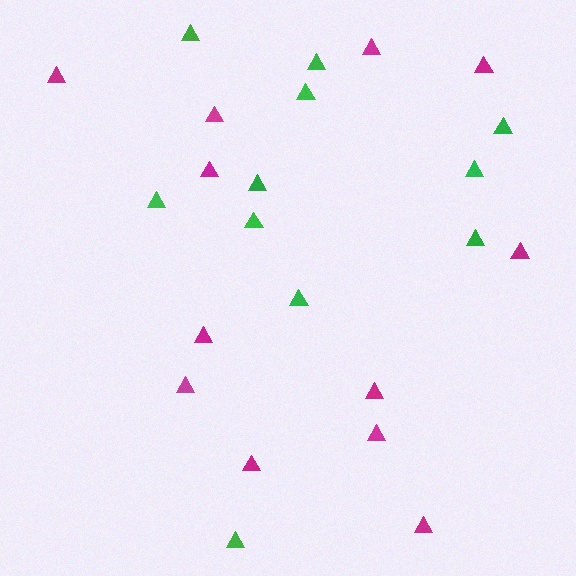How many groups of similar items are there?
There are 2 groups: one group of magenta triangles (12) and one group of green triangles (11).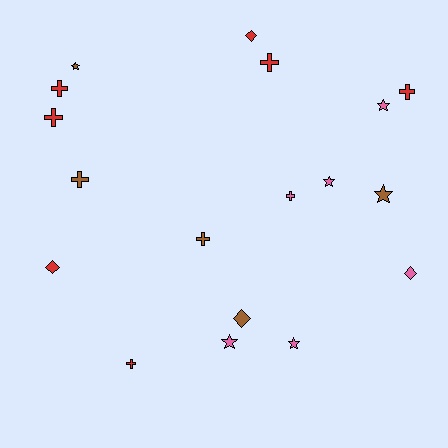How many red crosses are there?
There are 5 red crosses.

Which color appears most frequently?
Red, with 7 objects.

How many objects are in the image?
There are 18 objects.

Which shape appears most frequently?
Cross, with 8 objects.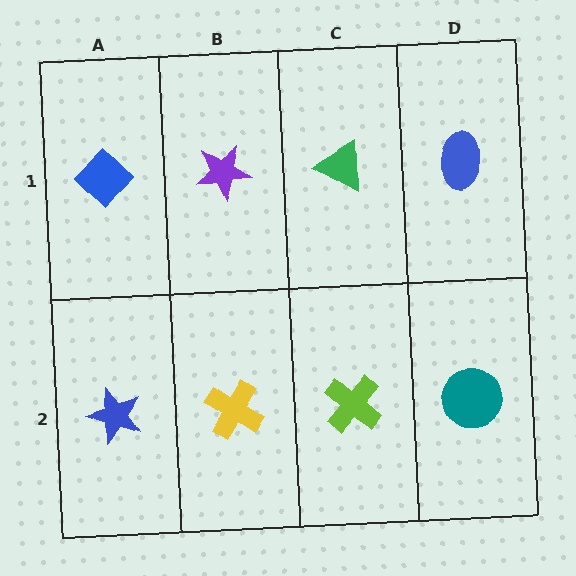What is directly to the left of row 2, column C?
A yellow cross.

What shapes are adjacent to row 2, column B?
A purple star (row 1, column B), a blue star (row 2, column A), a lime cross (row 2, column C).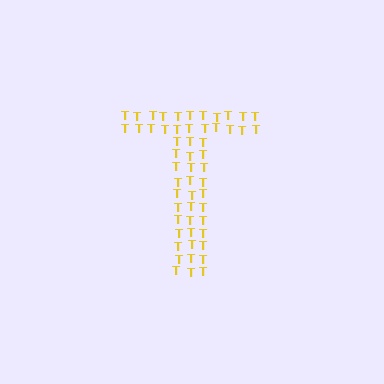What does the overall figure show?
The overall figure shows the letter T.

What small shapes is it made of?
It is made of small letter T's.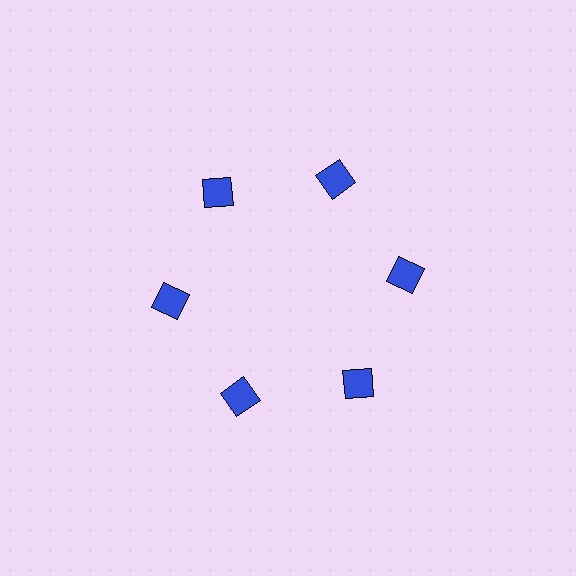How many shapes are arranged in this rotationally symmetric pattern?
There are 6 shapes, arranged in 6 groups of 1.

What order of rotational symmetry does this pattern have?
This pattern has 6-fold rotational symmetry.